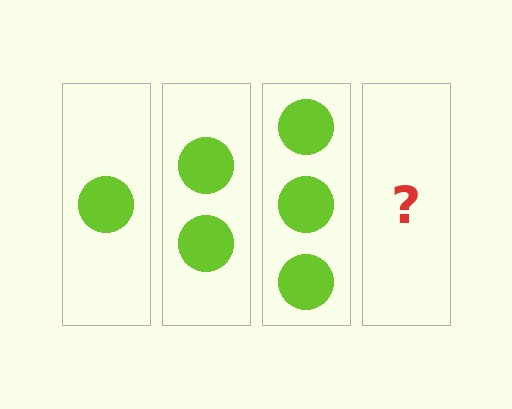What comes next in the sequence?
The next element should be 4 circles.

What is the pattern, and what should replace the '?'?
The pattern is that each step adds one more circle. The '?' should be 4 circles.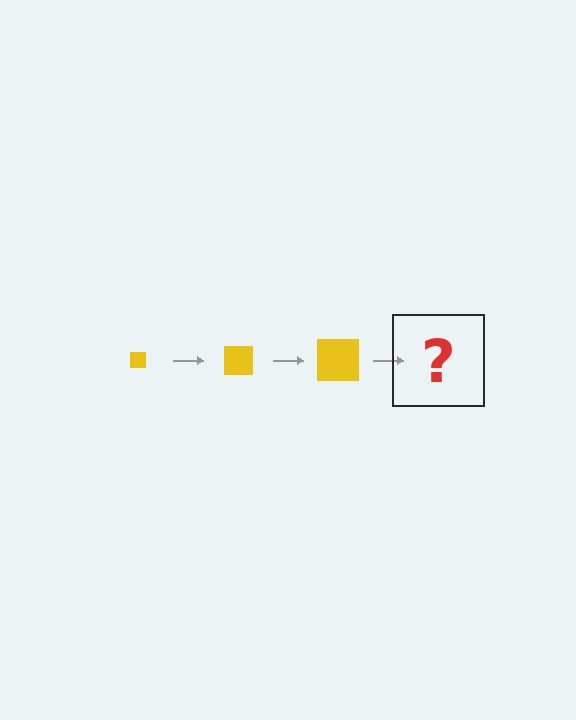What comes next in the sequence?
The next element should be a yellow square, larger than the previous one.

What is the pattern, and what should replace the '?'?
The pattern is that the square gets progressively larger each step. The '?' should be a yellow square, larger than the previous one.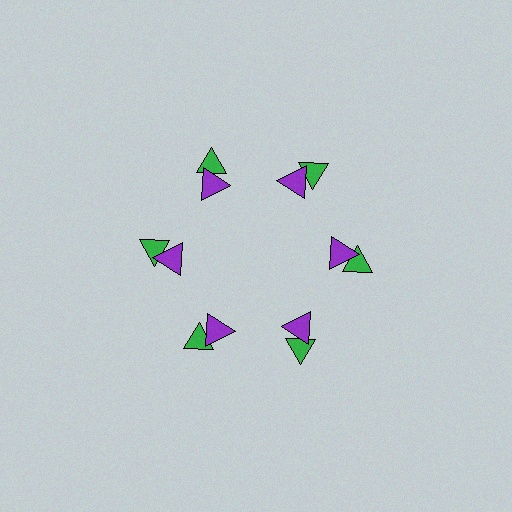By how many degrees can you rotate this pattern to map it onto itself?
The pattern maps onto itself every 60 degrees of rotation.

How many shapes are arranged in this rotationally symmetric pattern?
There are 12 shapes, arranged in 6 groups of 2.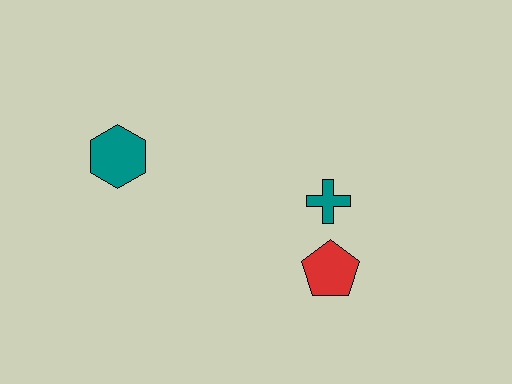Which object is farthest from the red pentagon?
The teal hexagon is farthest from the red pentagon.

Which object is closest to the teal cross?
The red pentagon is closest to the teal cross.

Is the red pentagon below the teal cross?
Yes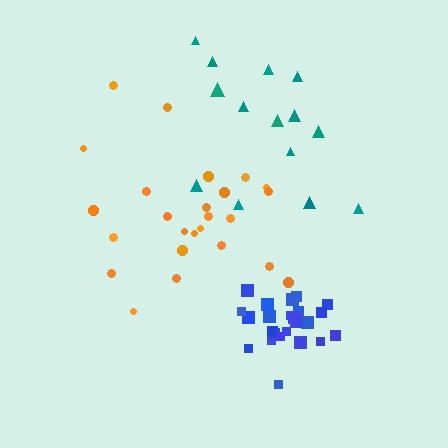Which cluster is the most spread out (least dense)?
Teal.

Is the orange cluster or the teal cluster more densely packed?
Orange.